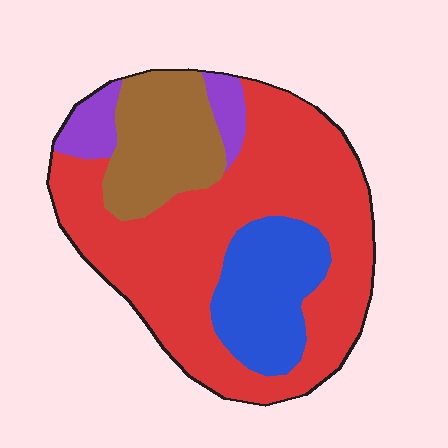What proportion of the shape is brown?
Brown takes up about one sixth (1/6) of the shape.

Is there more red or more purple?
Red.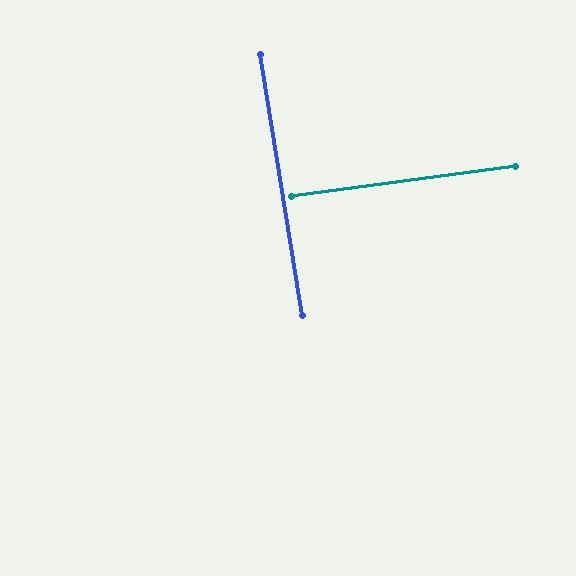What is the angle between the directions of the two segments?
Approximately 88 degrees.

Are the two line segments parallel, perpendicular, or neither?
Perpendicular — they meet at approximately 88°.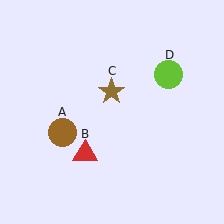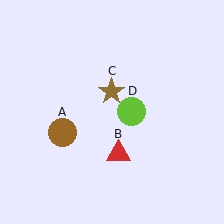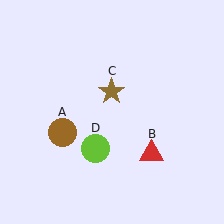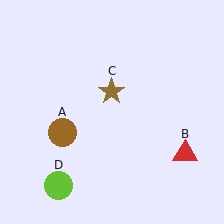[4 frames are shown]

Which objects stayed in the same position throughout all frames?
Brown circle (object A) and brown star (object C) remained stationary.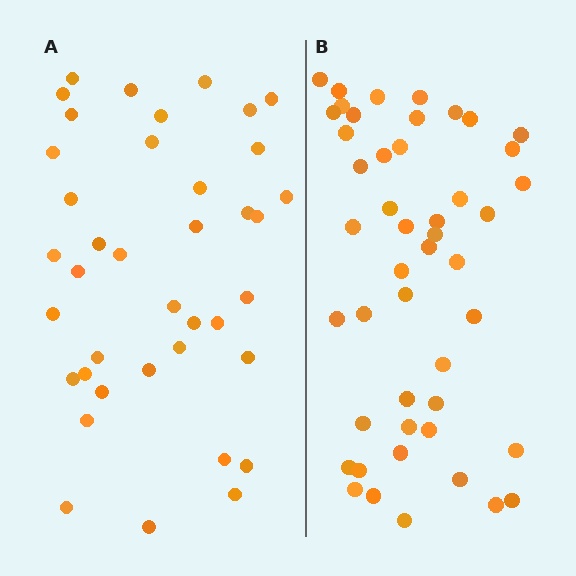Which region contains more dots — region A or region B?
Region B (the right region) has more dots.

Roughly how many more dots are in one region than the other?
Region B has roughly 8 or so more dots than region A.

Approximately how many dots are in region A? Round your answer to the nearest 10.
About 40 dots. (The exact count is 39, which rounds to 40.)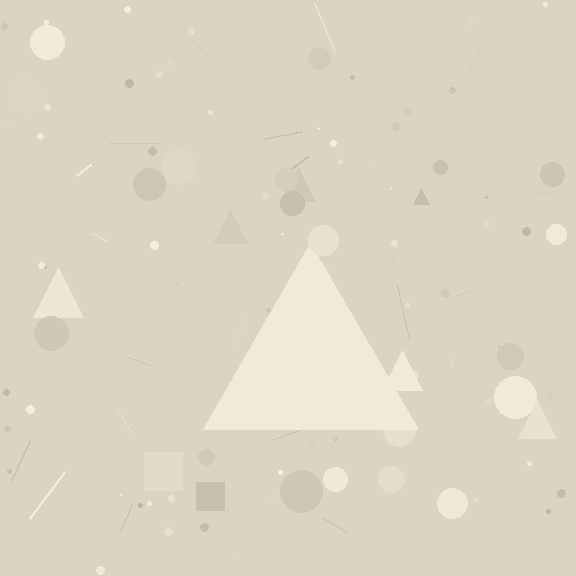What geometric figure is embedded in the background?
A triangle is embedded in the background.